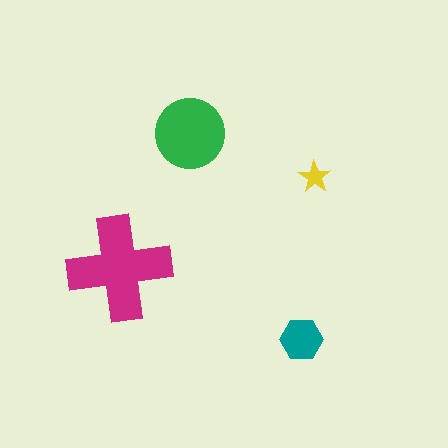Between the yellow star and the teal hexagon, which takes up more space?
The teal hexagon.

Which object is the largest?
The magenta cross.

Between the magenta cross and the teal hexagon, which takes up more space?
The magenta cross.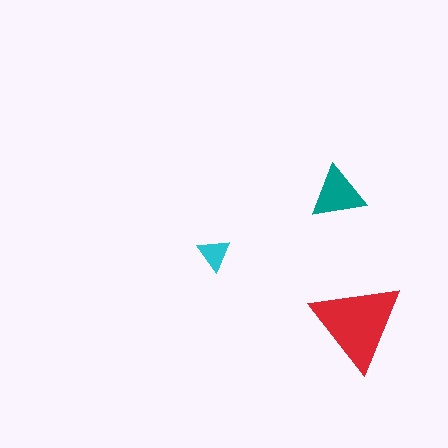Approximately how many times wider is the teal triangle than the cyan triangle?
About 1.5 times wider.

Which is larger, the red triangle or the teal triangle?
The red one.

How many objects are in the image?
There are 3 objects in the image.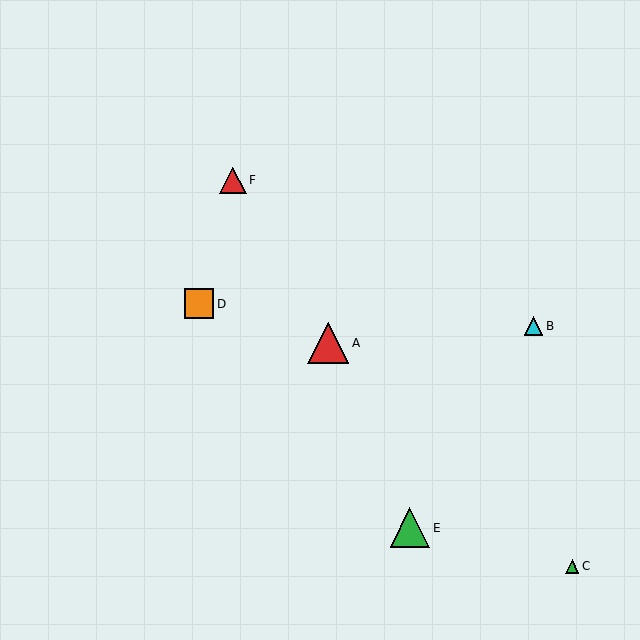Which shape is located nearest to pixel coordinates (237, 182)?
The red triangle (labeled F) at (233, 180) is nearest to that location.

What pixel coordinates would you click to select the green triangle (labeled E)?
Click at (410, 528) to select the green triangle E.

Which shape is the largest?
The red triangle (labeled A) is the largest.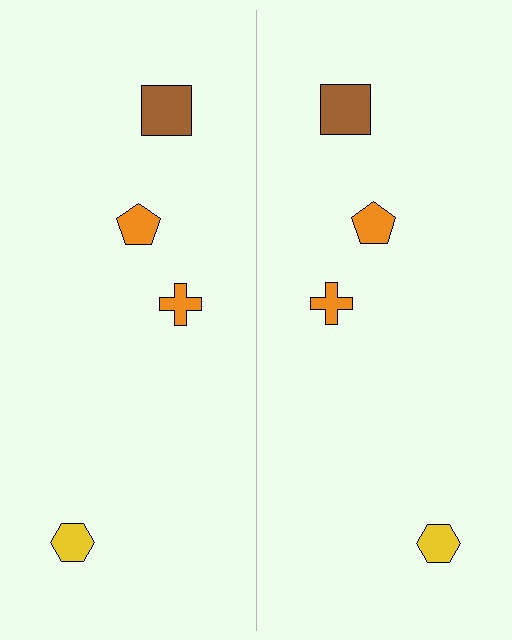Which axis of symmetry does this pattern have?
The pattern has a vertical axis of symmetry running through the center of the image.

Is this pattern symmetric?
Yes, this pattern has bilateral (reflection) symmetry.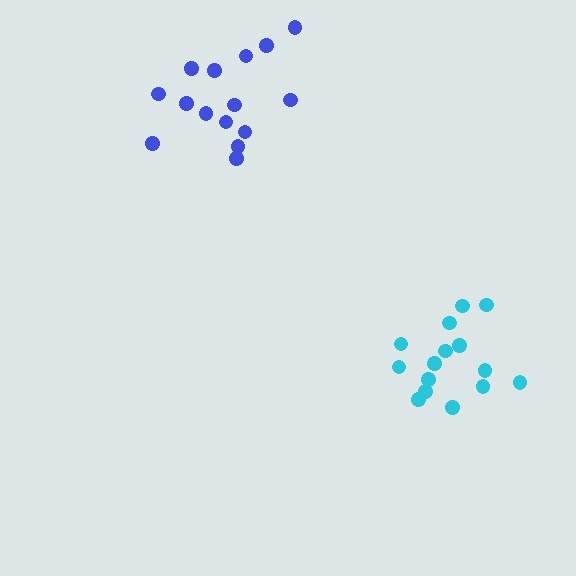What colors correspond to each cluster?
The clusters are colored: blue, cyan.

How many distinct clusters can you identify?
There are 2 distinct clusters.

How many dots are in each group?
Group 1: 15 dots, Group 2: 15 dots (30 total).